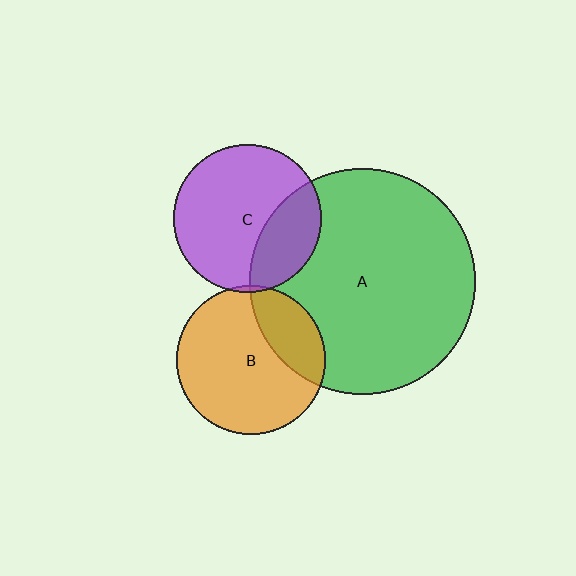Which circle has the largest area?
Circle A (green).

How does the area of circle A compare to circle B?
Approximately 2.3 times.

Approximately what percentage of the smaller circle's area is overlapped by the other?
Approximately 30%.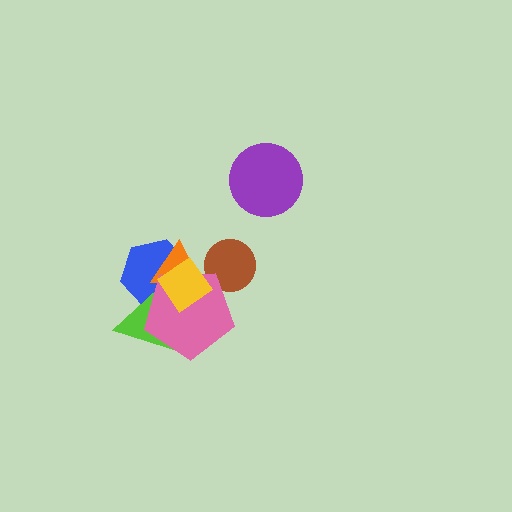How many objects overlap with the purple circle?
0 objects overlap with the purple circle.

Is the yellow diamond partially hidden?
No, no other shape covers it.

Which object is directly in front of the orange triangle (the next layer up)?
The pink pentagon is directly in front of the orange triangle.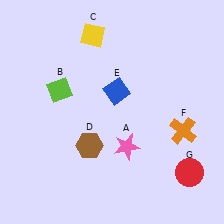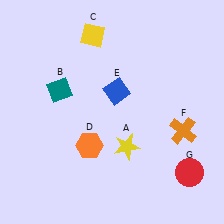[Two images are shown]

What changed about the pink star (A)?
In Image 1, A is pink. In Image 2, it changed to yellow.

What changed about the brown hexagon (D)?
In Image 1, D is brown. In Image 2, it changed to orange.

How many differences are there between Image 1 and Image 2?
There are 3 differences between the two images.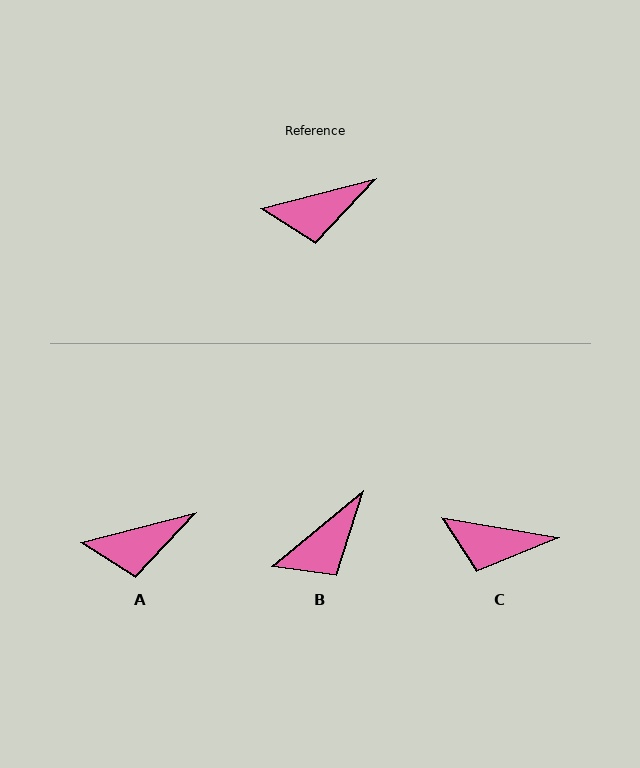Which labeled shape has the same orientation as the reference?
A.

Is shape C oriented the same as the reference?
No, it is off by about 24 degrees.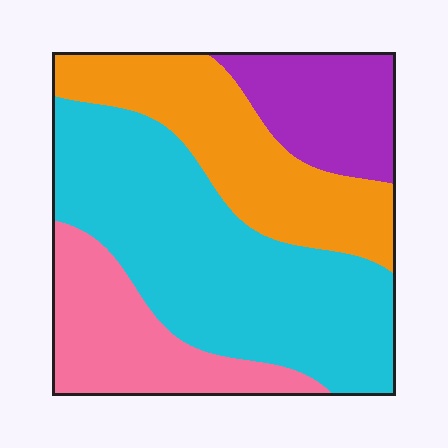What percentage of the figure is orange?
Orange takes up about one quarter (1/4) of the figure.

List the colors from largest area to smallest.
From largest to smallest: cyan, orange, pink, purple.